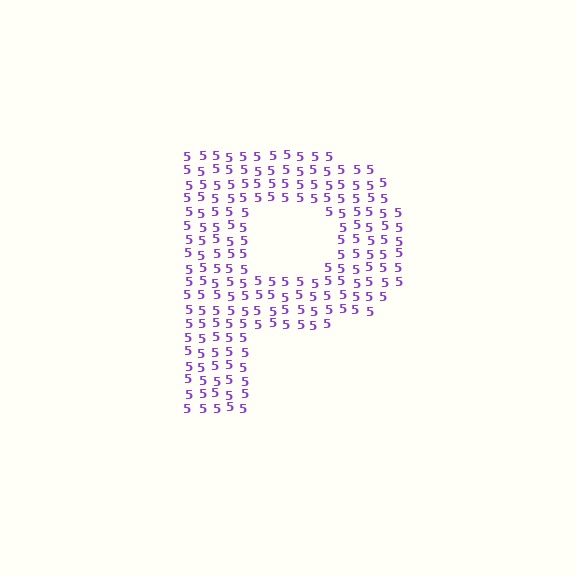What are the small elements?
The small elements are digit 5's.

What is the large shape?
The large shape is the letter P.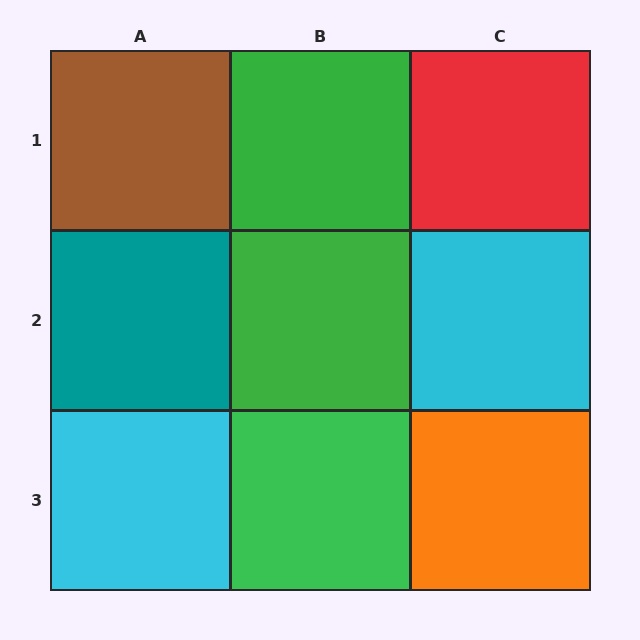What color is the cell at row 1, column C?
Red.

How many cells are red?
1 cell is red.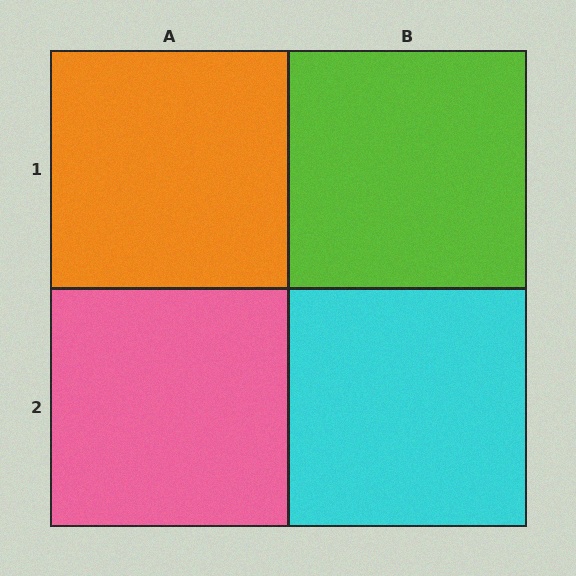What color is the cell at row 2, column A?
Pink.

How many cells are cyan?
1 cell is cyan.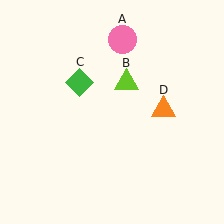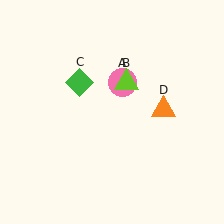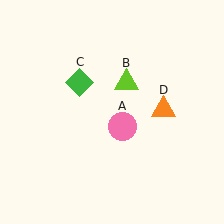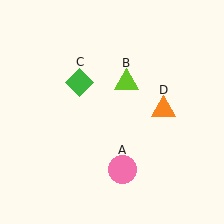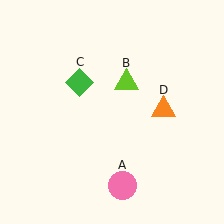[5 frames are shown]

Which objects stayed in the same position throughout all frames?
Lime triangle (object B) and green diamond (object C) and orange triangle (object D) remained stationary.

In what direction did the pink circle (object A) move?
The pink circle (object A) moved down.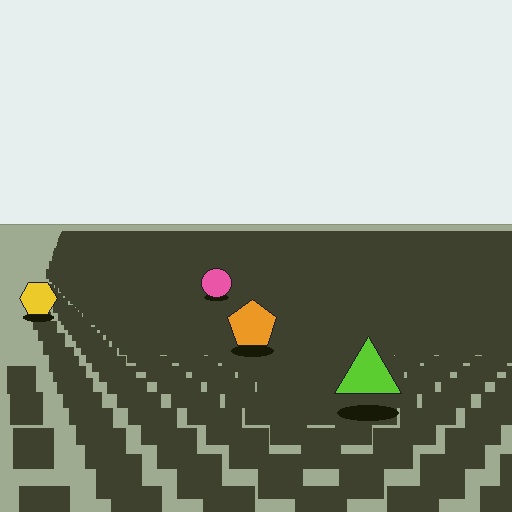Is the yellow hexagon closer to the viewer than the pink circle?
Yes. The yellow hexagon is closer — you can tell from the texture gradient: the ground texture is coarser near it.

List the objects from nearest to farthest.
From nearest to farthest: the lime triangle, the orange pentagon, the yellow hexagon, the pink circle.